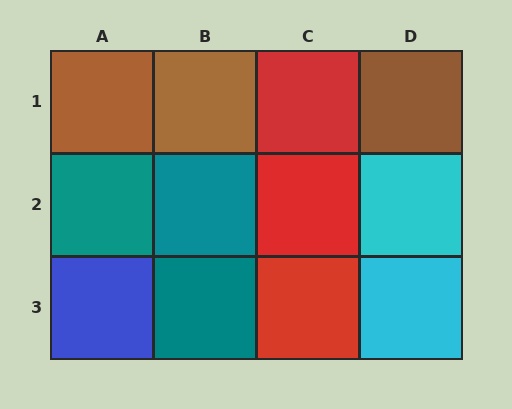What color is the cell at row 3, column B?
Teal.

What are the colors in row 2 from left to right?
Teal, teal, red, cyan.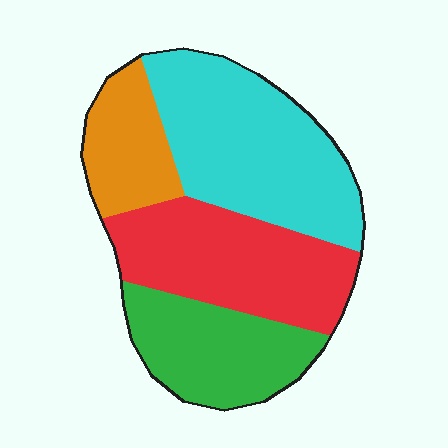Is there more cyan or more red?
Cyan.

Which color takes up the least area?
Orange, at roughly 15%.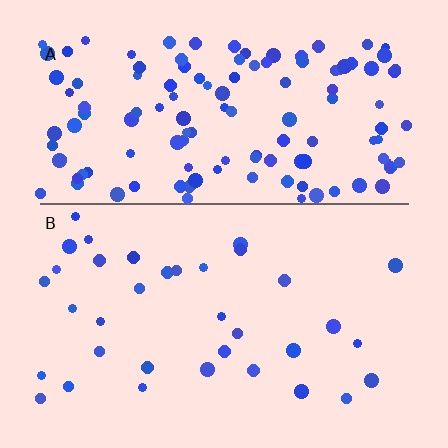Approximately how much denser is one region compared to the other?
Approximately 3.7× — region A over region B.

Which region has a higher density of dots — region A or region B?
A (the top).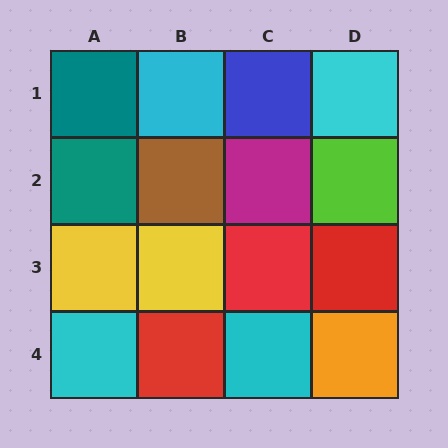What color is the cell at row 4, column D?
Orange.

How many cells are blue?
1 cell is blue.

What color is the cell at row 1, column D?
Cyan.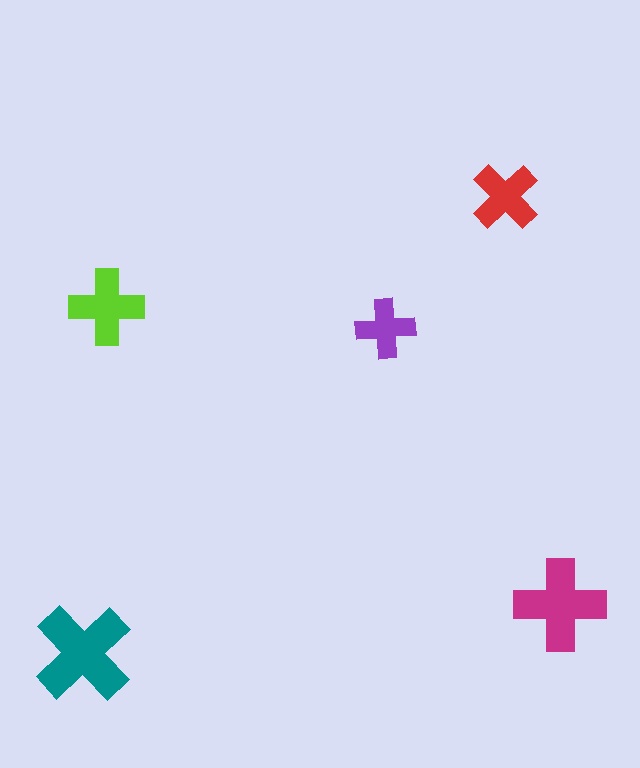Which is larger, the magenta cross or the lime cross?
The magenta one.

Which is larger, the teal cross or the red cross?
The teal one.